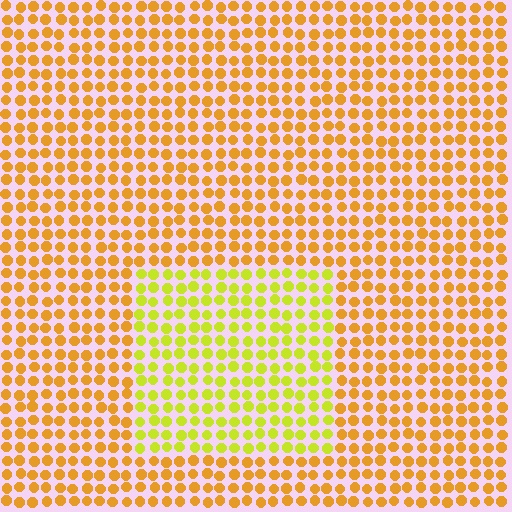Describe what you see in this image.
The image is filled with small orange elements in a uniform arrangement. A rectangle-shaped region is visible where the elements are tinted to a slightly different hue, forming a subtle color boundary.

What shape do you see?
I see a rectangle.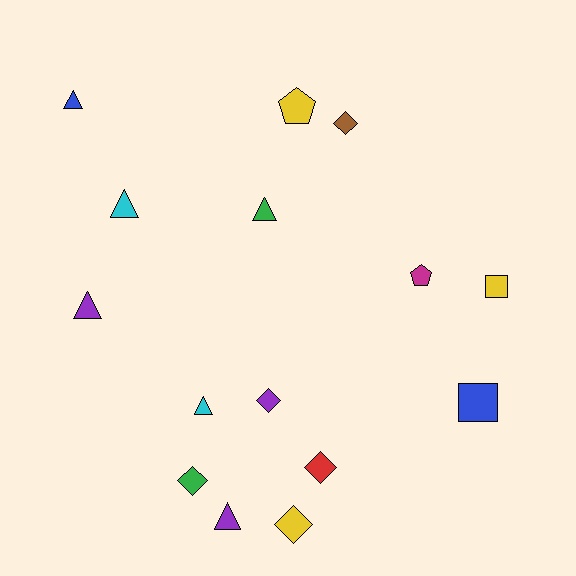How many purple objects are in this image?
There are 3 purple objects.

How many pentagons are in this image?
There are 2 pentagons.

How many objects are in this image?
There are 15 objects.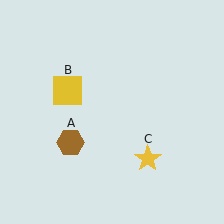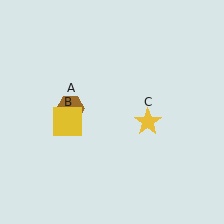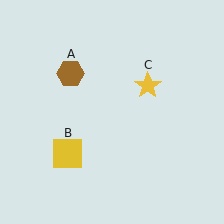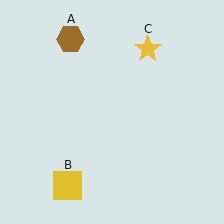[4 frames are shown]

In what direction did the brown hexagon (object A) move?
The brown hexagon (object A) moved up.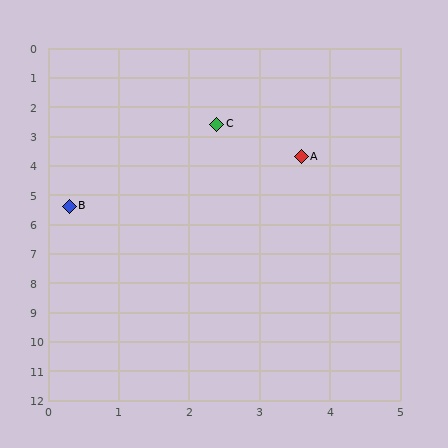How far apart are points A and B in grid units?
Points A and B are about 3.7 grid units apart.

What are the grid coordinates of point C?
Point C is at approximately (2.4, 2.6).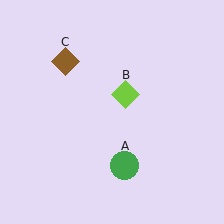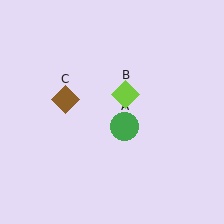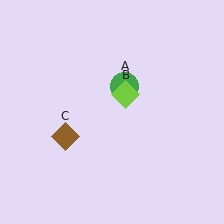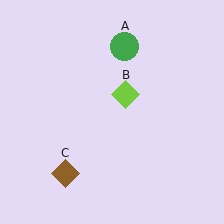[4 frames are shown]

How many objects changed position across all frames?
2 objects changed position: green circle (object A), brown diamond (object C).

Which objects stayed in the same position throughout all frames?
Lime diamond (object B) remained stationary.